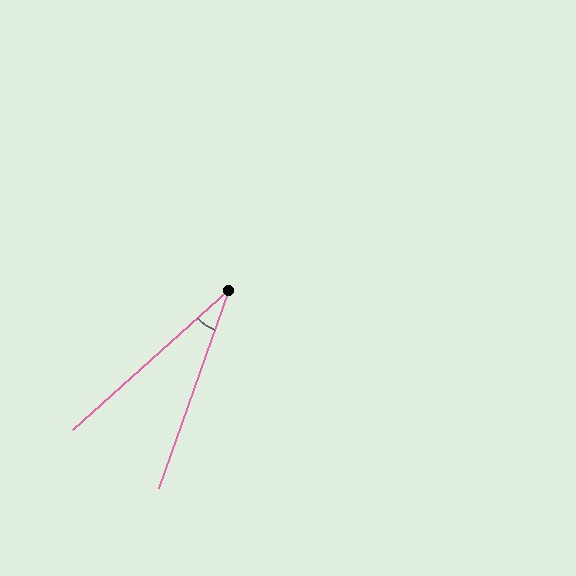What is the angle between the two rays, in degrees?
Approximately 29 degrees.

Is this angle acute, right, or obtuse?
It is acute.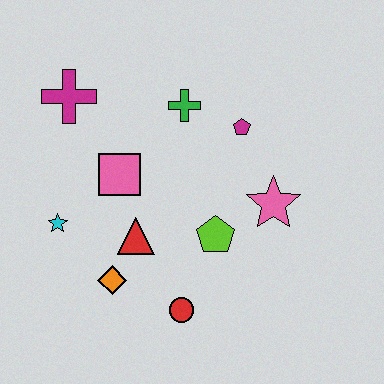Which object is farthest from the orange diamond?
The magenta pentagon is farthest from the orange diamond.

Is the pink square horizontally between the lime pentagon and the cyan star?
Yes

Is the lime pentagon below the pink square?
Yes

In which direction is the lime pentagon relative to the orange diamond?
The lime pentagon is to the right of the orange diamond.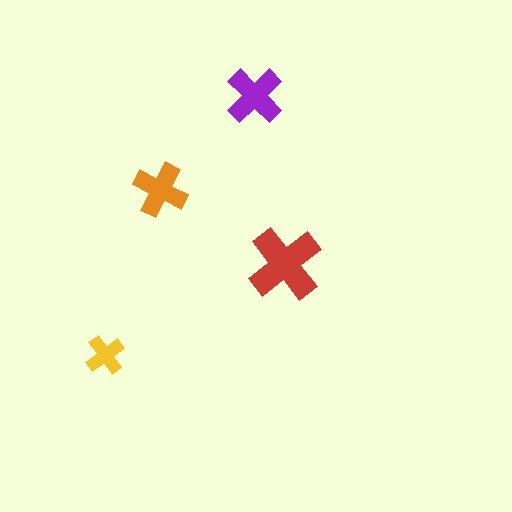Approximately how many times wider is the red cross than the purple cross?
About 1.5 times wider.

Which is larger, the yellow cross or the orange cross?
The orange one.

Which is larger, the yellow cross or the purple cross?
The purple one.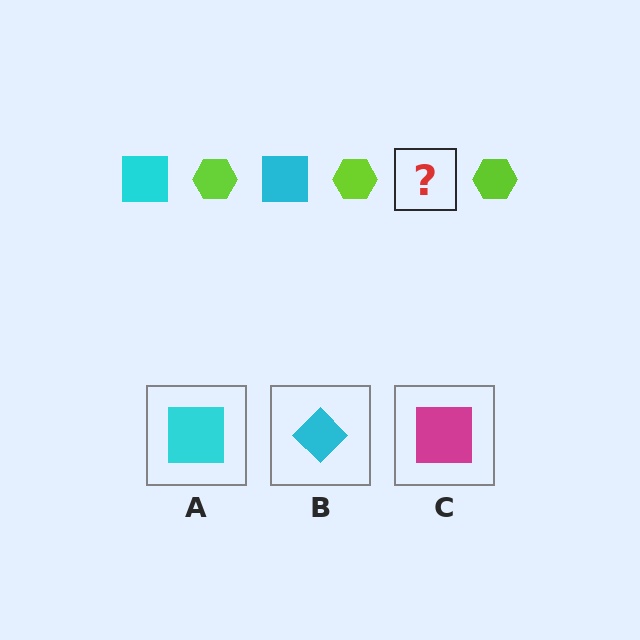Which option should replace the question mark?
Option A.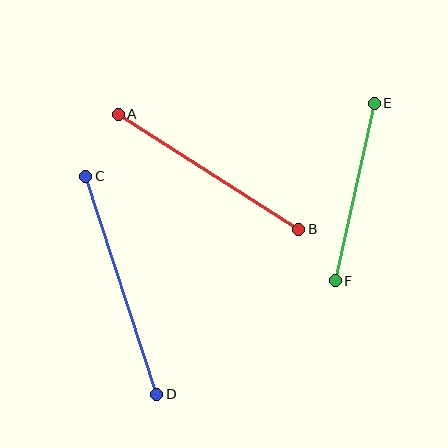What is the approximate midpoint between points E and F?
The midpoint is at approximately (355, 192) pixels.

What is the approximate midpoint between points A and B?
The midpoint is at approximately (208, 172) pixels.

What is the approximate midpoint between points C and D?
The midpoint is at approximately (121, 285) pixels.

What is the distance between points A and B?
The distance is approximately 214 pixels.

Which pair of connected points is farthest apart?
Points C and D are farthest apart.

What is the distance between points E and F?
The distance is approximately 182 pixels.